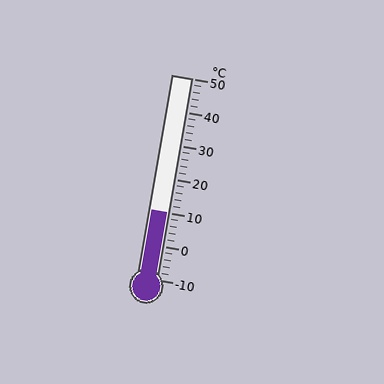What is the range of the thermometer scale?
The thermometer scale ranges from -10°C to 50°C.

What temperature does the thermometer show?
The thermometer shows approximately 10°C.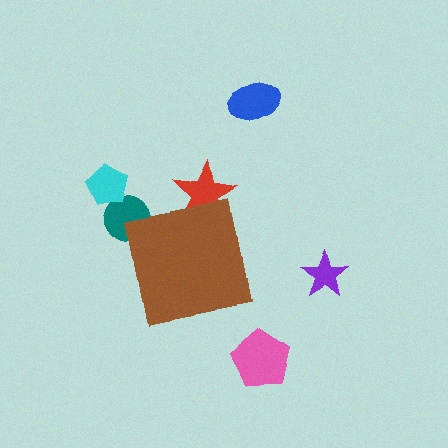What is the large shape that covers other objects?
A brown square.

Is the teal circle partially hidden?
Yes, the teal circle is partially hidden behind the brown square.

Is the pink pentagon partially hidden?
No, the pink pentagon is fully visible.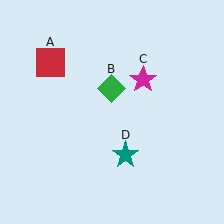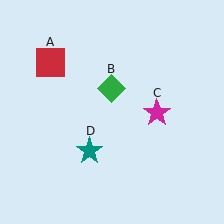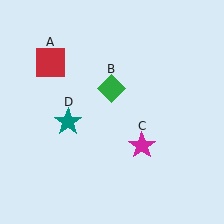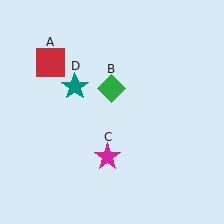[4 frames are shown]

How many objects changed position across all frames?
2 objects changed position: magenta star (object C), teal star (object D).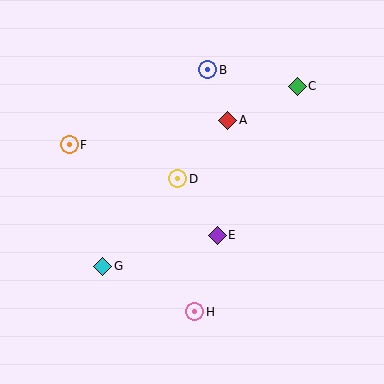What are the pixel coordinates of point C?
Point C is at (297, 86).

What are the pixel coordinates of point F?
Point F is at (69, 145).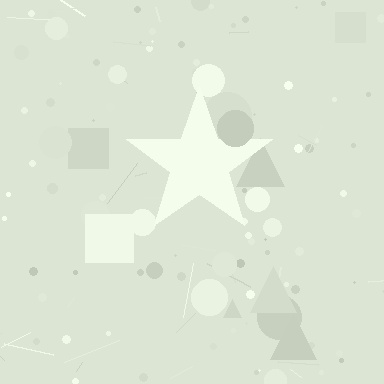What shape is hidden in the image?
A star is hidden in the image.